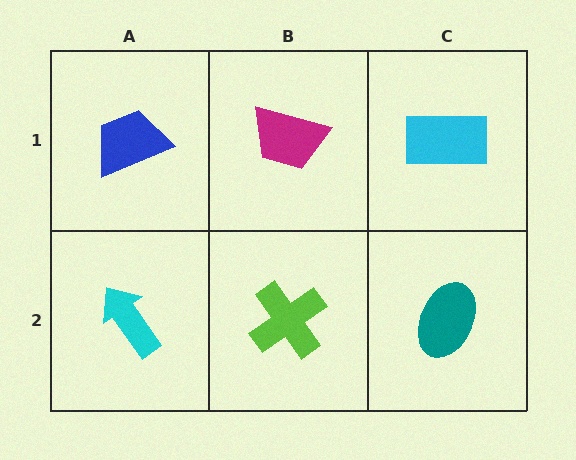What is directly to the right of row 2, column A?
A lime cross.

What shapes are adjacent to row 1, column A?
A cyan arrow (row 2, column A), a magenta trapezoid (row 1, column B).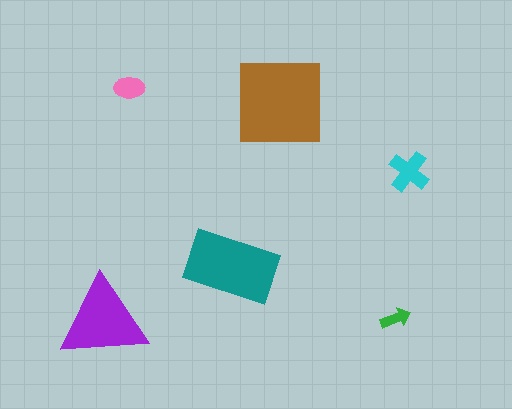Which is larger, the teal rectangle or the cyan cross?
The teal rectangle.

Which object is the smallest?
The green arrow.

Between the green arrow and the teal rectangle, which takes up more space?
The teal rectangle.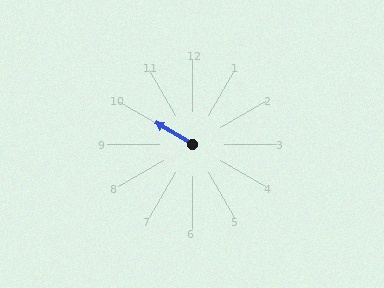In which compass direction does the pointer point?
Northwest.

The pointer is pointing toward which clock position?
Roughly 10 o'clock.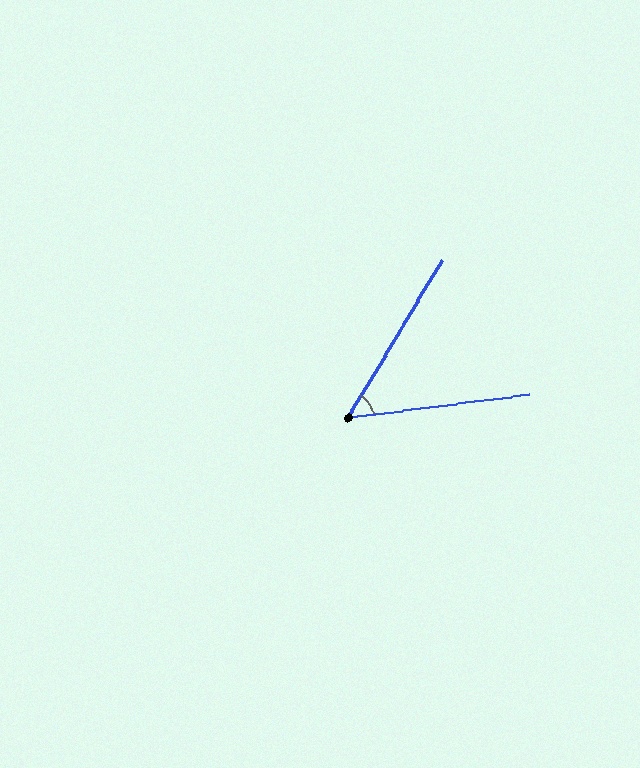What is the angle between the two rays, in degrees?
Approximately 52 degrees.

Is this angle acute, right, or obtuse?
It is acute.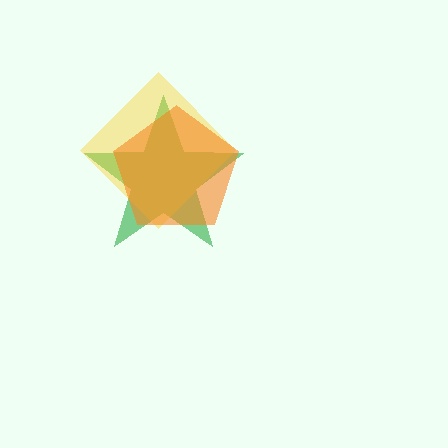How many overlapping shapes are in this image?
There are 3 overlapping shapes in the image.